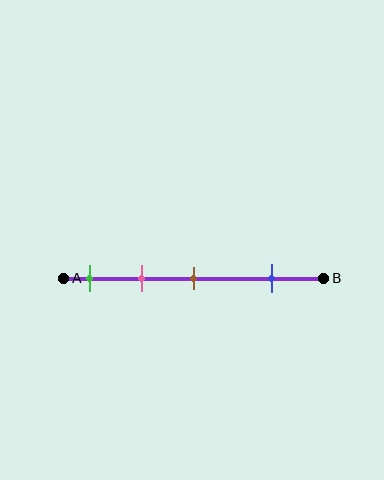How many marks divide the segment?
There are 4 marks dividing the segment.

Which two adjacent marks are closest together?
The green and pink marks are the closest adjacent pair.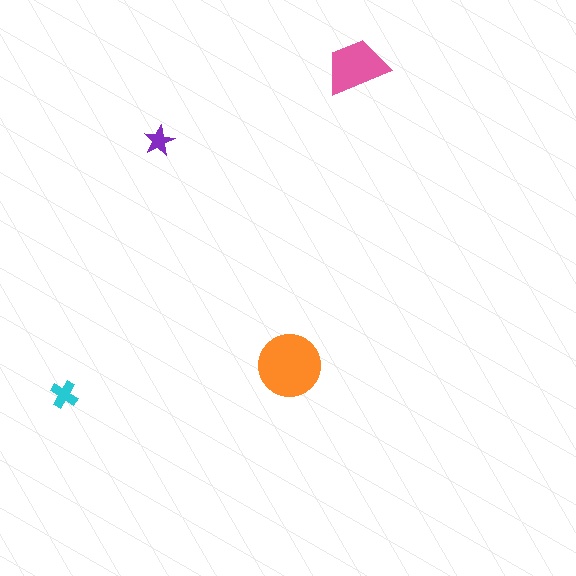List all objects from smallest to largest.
The purple star, the cyan cross, the pink trapezoid, the orange circle.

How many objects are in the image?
There are 4 objects in the image.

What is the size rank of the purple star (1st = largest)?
4th.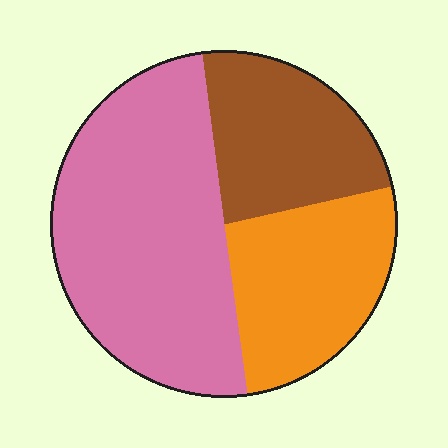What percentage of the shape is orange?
Orange covers roughly 25% of the shape.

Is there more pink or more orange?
Pink.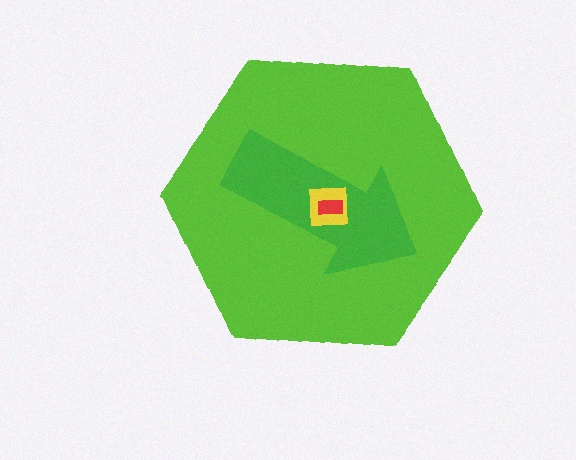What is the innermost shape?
The red rectangle.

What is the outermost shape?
The lime hexagon.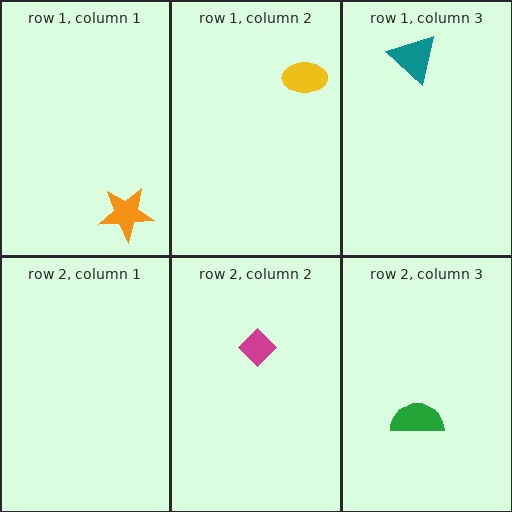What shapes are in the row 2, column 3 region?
The green semicircle.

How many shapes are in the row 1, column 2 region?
1.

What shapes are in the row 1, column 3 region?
The teal triangle.